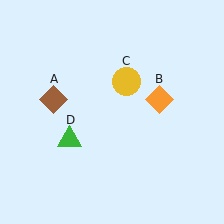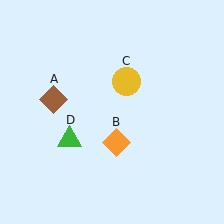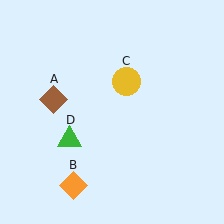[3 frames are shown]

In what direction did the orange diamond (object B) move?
The orange diamond (object B) moved down and to the left.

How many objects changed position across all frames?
1 object changed position: orange diamond (object B).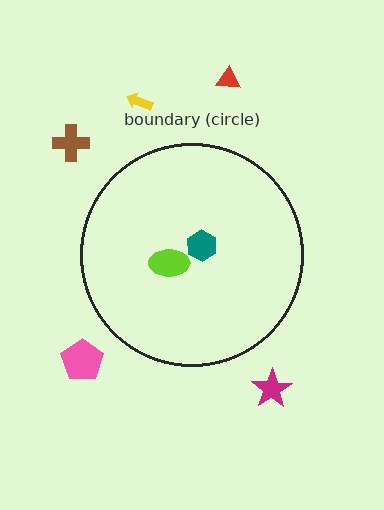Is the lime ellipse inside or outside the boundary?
Inside.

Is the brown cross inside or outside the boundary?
Outside.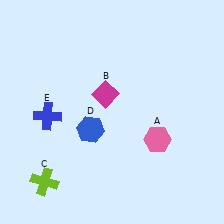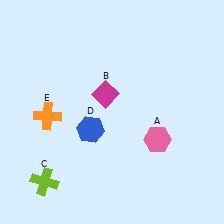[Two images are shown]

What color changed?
The cross (E) changed from blue in Image 1 to orange in Image 2.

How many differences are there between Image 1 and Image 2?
There is 1 difference between the two images.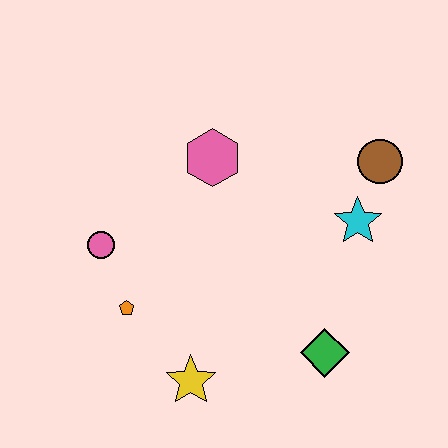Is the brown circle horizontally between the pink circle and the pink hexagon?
No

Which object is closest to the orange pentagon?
The pink circle is closest to the orange pentagon.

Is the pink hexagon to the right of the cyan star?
No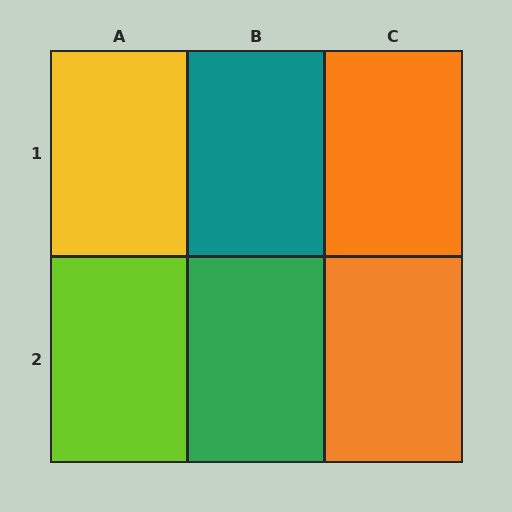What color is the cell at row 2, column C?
Orange.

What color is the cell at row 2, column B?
Green.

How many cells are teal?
1 cell is teal.